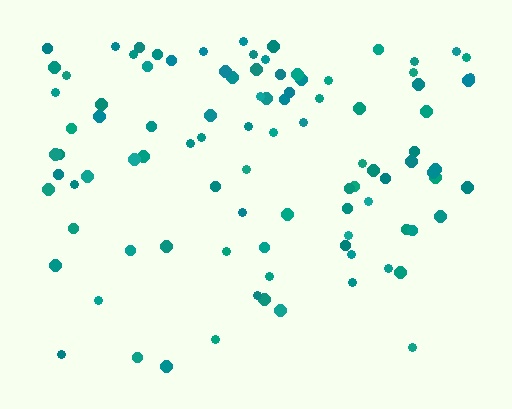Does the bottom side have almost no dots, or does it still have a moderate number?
Still a moderate number, just noticeably fewer than the top.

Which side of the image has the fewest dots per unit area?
The bottom.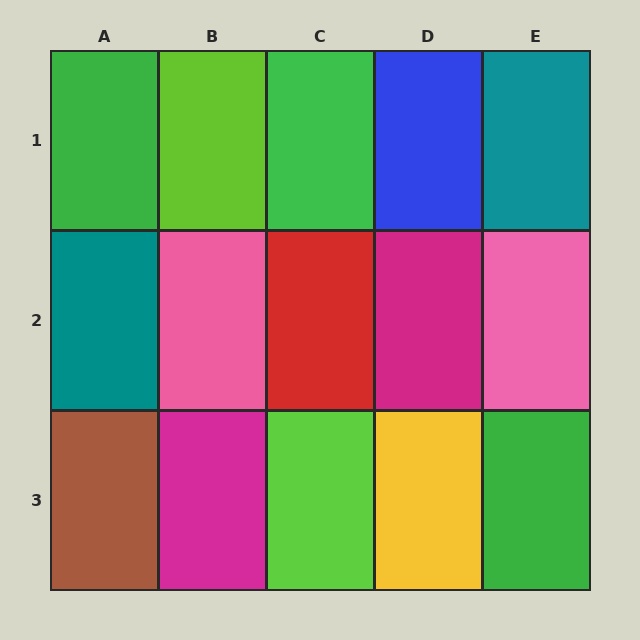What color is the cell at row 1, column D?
Blue.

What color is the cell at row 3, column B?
Magenta.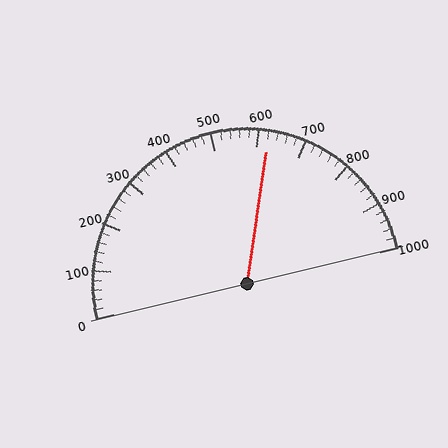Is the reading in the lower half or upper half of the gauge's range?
The reading is in the upper half of the range (0 to 1000).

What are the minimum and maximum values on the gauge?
The gauge ranges from 0 to 1000.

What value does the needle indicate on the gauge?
The needle indicates approximately 620.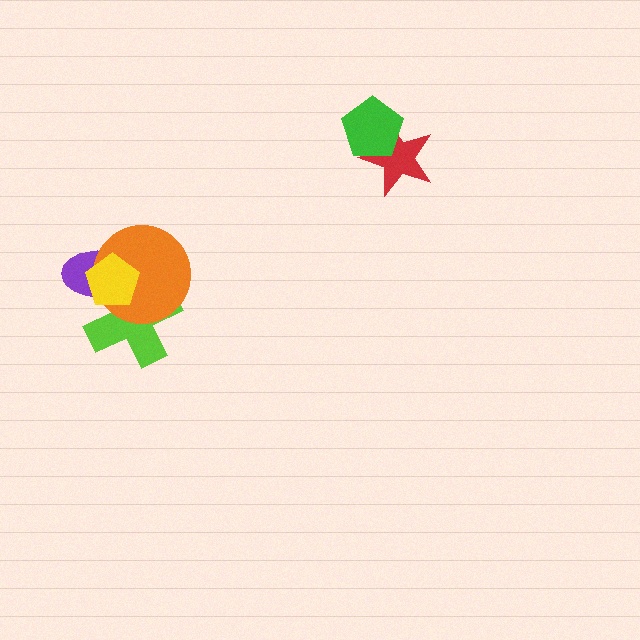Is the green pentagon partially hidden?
No, no other shape covers it.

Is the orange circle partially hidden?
Yes, it is partially covered by another shape.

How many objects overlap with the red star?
1 object overlaps with the red star.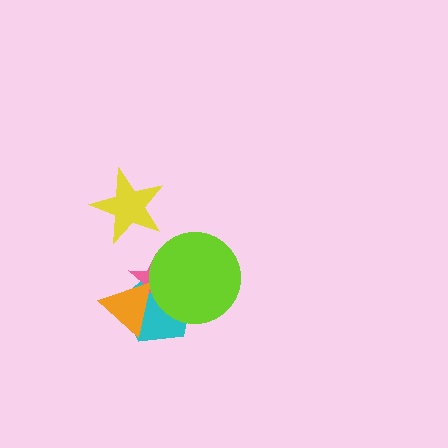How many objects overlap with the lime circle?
2 objects overlap with the lime circle.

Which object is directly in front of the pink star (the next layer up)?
The orange triangle is directly in front of the pink star.